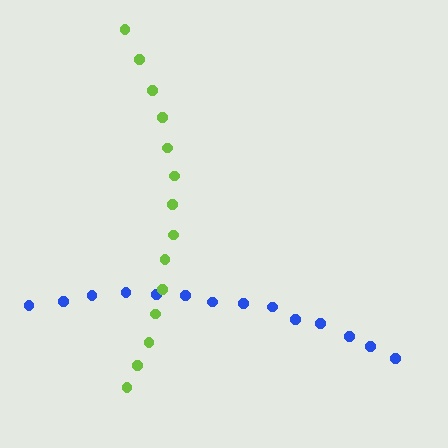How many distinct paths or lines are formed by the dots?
There are 2 distinct paths.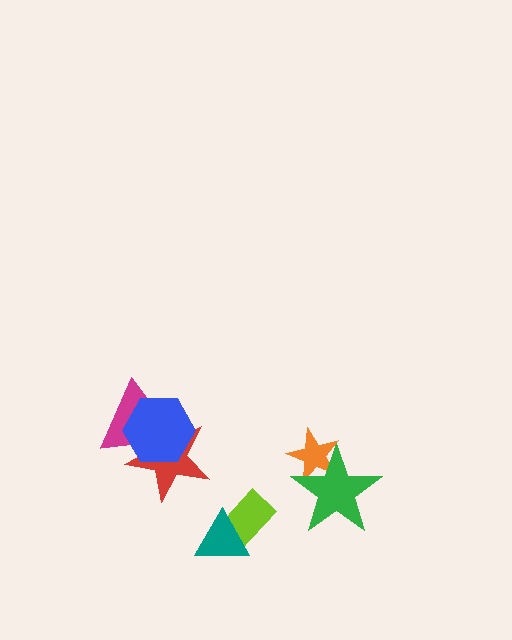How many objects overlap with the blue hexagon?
2 objects overlap with the blue hexagon.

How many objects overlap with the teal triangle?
1 object overlaps with the teal triangle.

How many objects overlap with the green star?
1 object overlaps with the green star.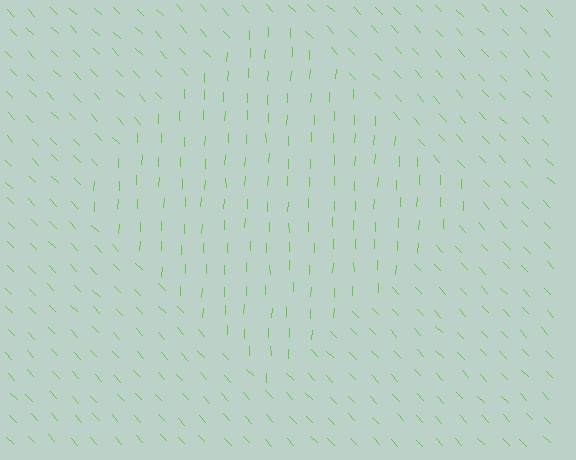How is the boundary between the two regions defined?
The boundary is defined purely by a change in line orientation (approximately 45 degrees difference). All lines are the same color and thickness.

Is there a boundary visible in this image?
Yes, there is a texture boundary formed by a change in line orientation.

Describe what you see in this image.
The image is filled with small lime line segments. A diamond region in the image has lines oriented differently from the surrounding lines, creating a visible texture boundary.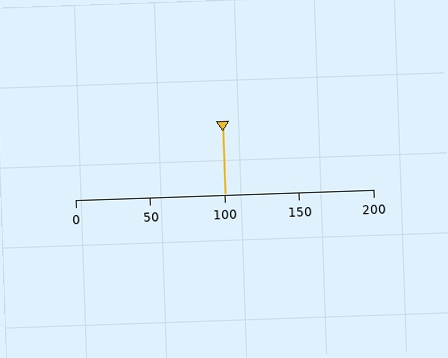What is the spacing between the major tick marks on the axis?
The major ticks are spaced 50 apart.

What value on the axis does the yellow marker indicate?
The marker indicates approximately 100.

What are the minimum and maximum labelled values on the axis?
The axis runs from 0 to 200.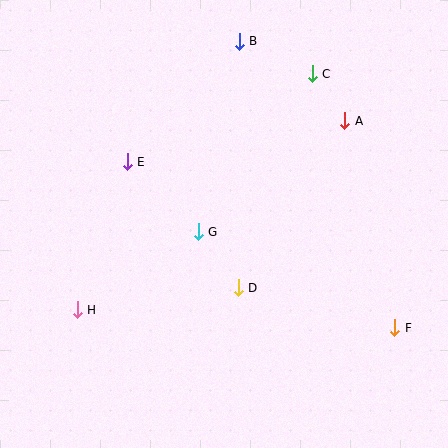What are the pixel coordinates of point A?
Point A is at (345, 121).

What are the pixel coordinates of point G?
Point G is at (198, 232).